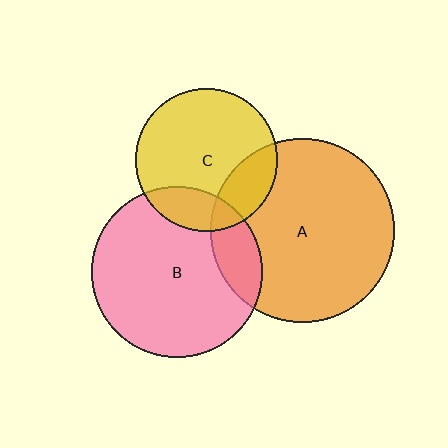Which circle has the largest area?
Circle A (orange).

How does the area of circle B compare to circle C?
Approximately 1.4 times.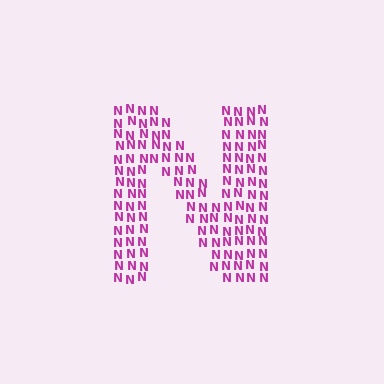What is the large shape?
The large shape is the letter N.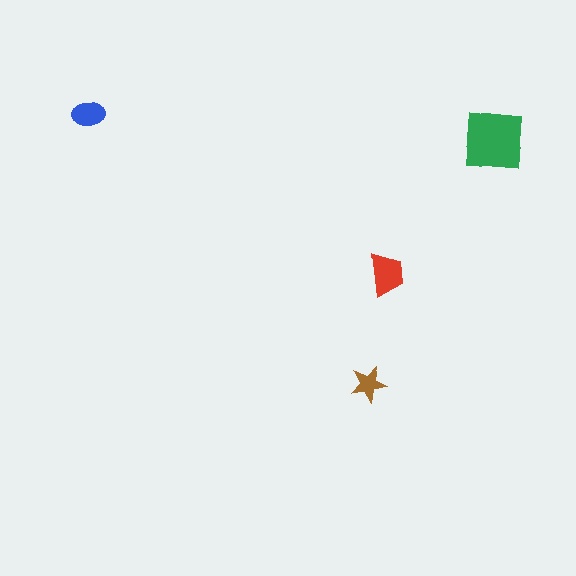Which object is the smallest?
The brown star.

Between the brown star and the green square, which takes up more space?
The green square.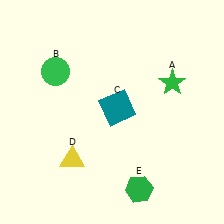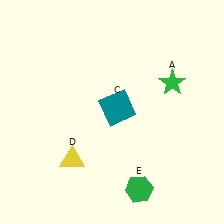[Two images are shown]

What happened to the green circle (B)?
The green circle (B) was removed in Image 2. It was in the top-left area of Image 1.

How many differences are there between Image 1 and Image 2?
There is 1 difference between the two images.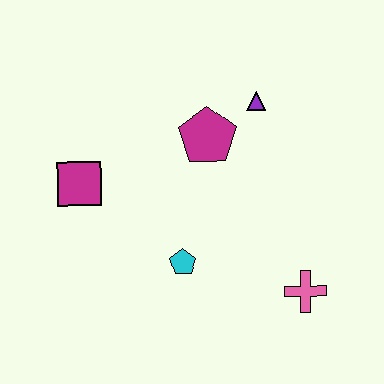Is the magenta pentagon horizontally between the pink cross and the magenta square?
Yes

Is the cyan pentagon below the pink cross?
No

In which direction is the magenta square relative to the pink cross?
The magenta square is to the left of the pink cross.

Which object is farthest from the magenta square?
The pink cross is farthest from the magenta square.